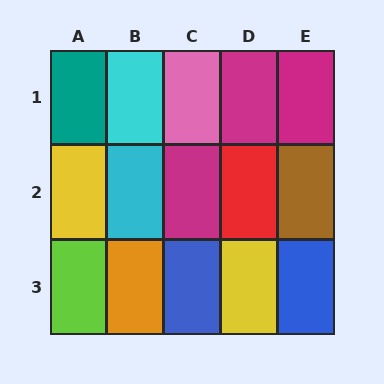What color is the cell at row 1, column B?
Cyan.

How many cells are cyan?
2 cells are cyan.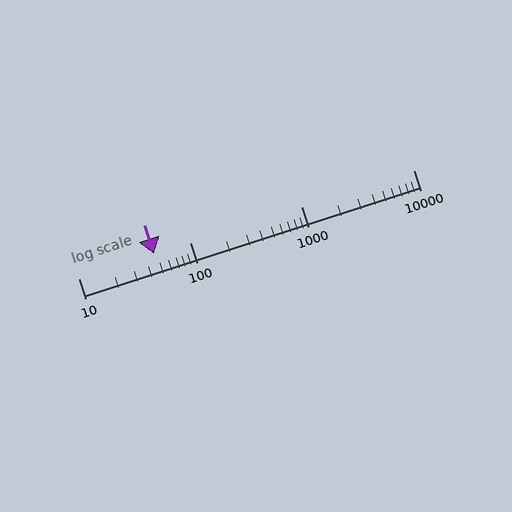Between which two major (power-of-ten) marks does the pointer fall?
The pointer is between 10 and 100.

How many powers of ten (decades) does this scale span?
The scale spans 3 decades, from 10 to 10000.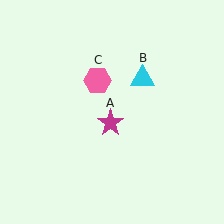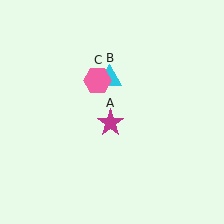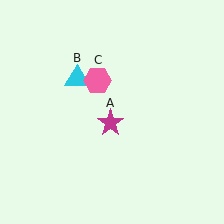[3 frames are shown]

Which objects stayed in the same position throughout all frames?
Magenta star (object A) and pink hexagon (object C) remained stationary.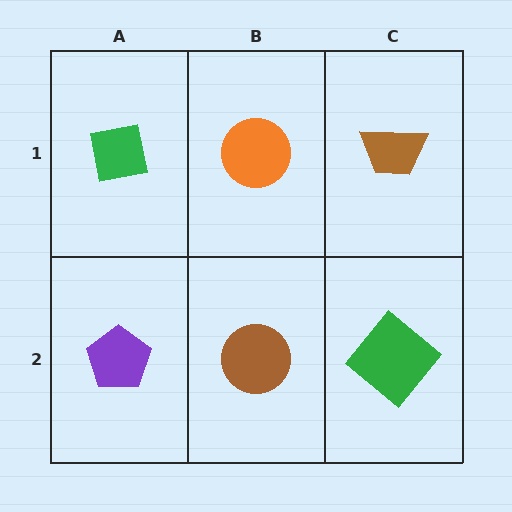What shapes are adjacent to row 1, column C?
A green diamond (row 2, column C), an orange circle (row 1, column B).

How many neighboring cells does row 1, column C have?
2.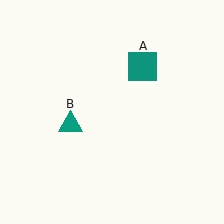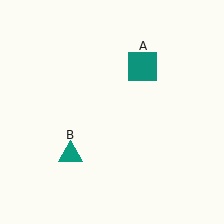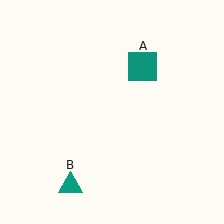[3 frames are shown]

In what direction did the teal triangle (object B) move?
The teal triangle (object B) moved down.